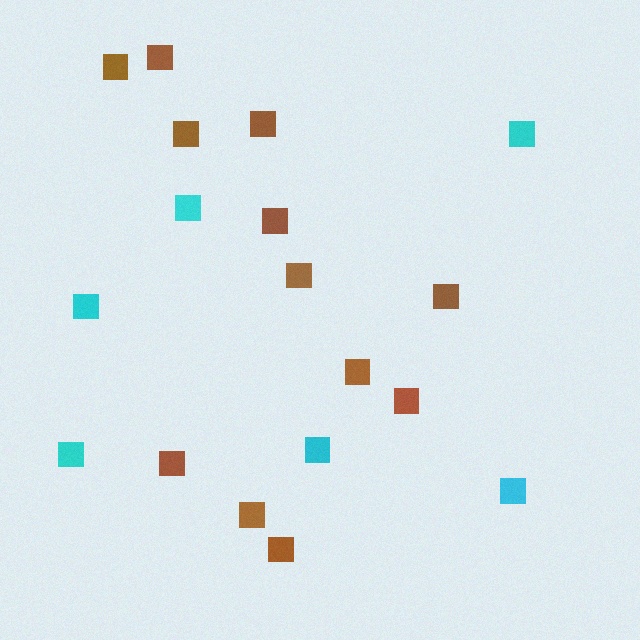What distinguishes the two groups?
There are 2 groups: one group of brown squares (12) and one group of cyan squares (6).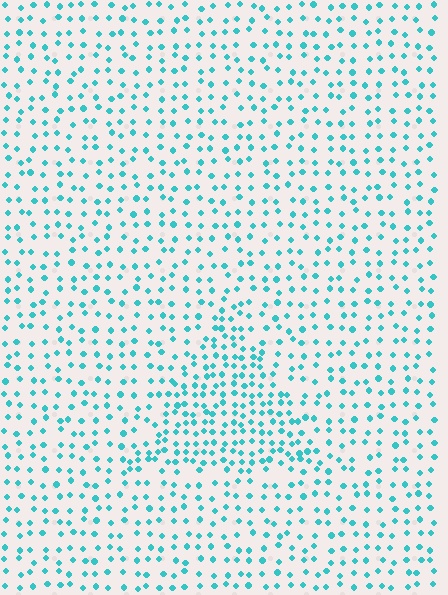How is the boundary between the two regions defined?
The boundary is defined by a change in element density (approximately 1.8x ratio). All elements are the same color, size, and shape.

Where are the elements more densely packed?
The elements are more densely packed inside the triangle boundary.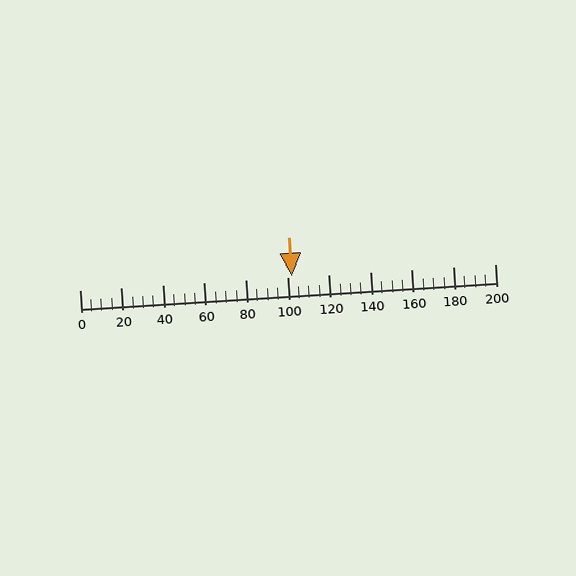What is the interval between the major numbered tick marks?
The major tick marks are spaced 20 units apart.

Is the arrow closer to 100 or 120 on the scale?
The arrow is closer to 100.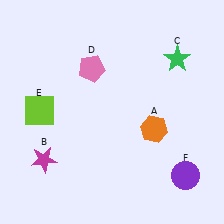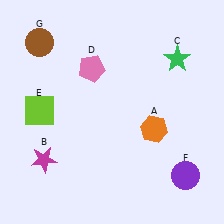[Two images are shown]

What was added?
A brown circle (G) was added in Image 2.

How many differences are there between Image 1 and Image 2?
There is 1 difference between the two images.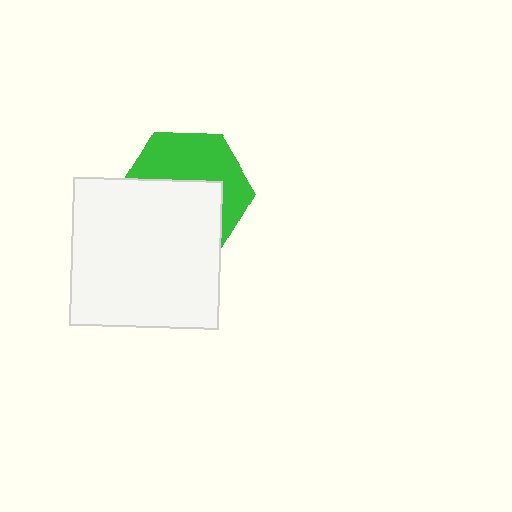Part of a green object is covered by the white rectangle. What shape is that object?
It is a hexagon.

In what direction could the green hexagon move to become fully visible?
The green hexagon could move up. That would shift it out from behind the white rectangle entirely.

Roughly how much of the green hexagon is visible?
About half of it is visible (roughly 46%).